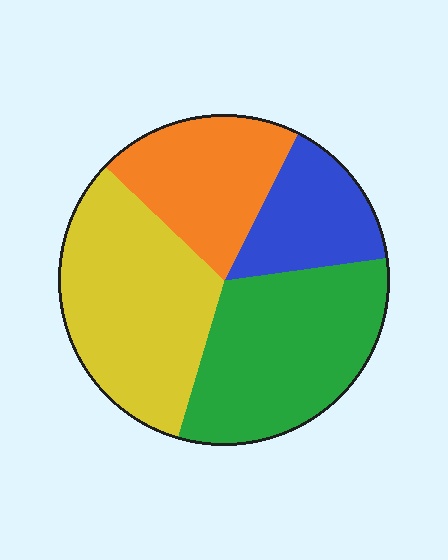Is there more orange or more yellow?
Yellow.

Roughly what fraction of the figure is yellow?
Yellow covers about 35% of the figure.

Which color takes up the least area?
Blue, at roughly 15%.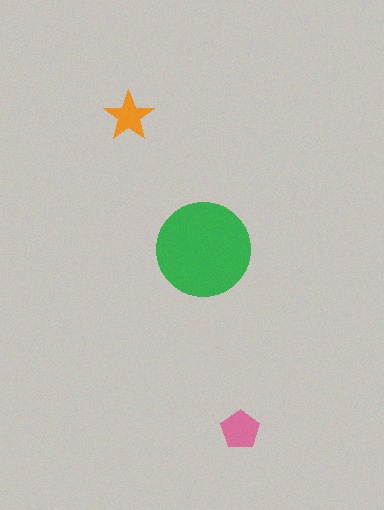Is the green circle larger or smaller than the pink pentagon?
Larger.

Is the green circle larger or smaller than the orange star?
Larger.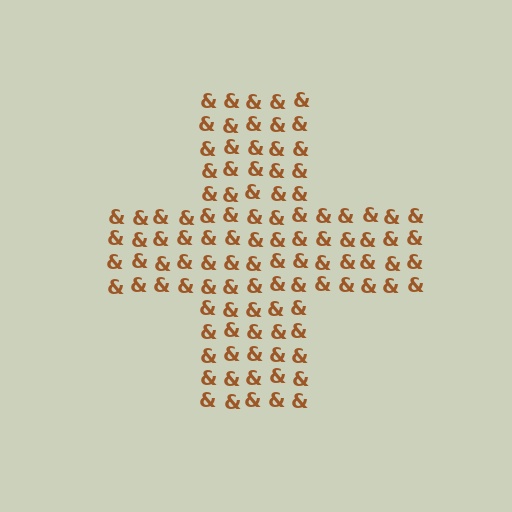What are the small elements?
The small elements are ampersands.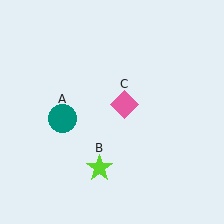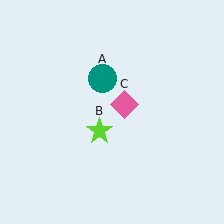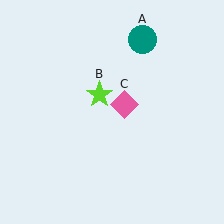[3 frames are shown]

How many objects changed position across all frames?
2 objects changed position: teal circle (object A), lime star (object B).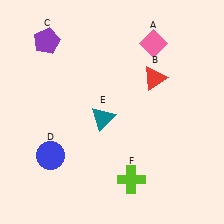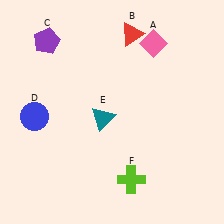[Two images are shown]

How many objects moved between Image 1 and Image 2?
2 objects moved between the two images.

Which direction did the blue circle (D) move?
The blue circle (D) moved up.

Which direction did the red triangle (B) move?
The red triangle (B) moved up.